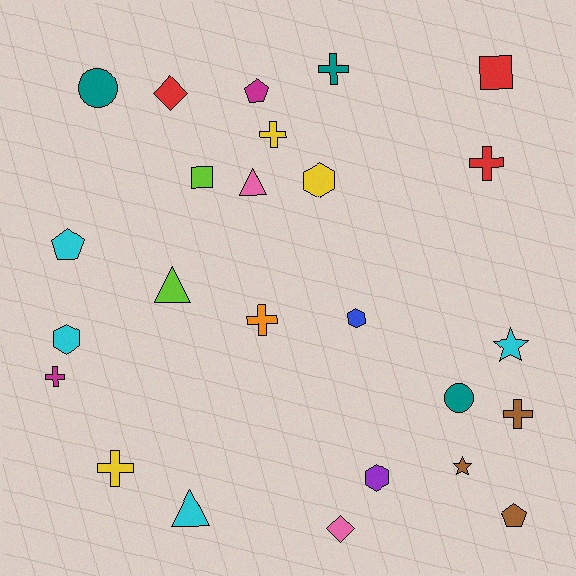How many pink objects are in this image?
There are 2 pink objects.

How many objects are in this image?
There are 25 objects.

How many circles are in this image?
There are 2 circles.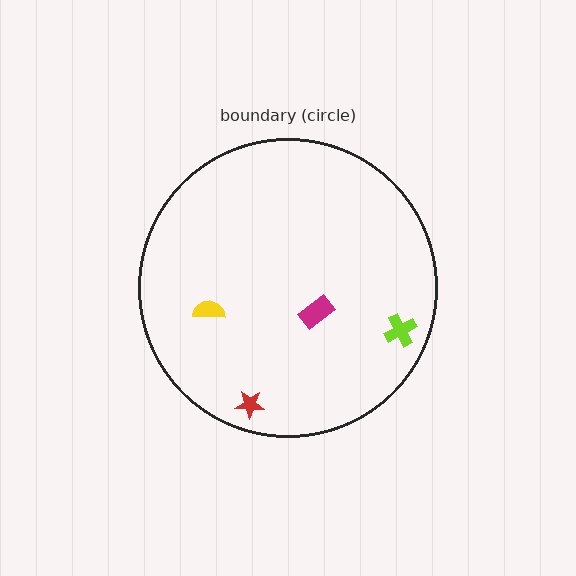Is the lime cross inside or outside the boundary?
Inside.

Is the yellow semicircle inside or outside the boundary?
Inside.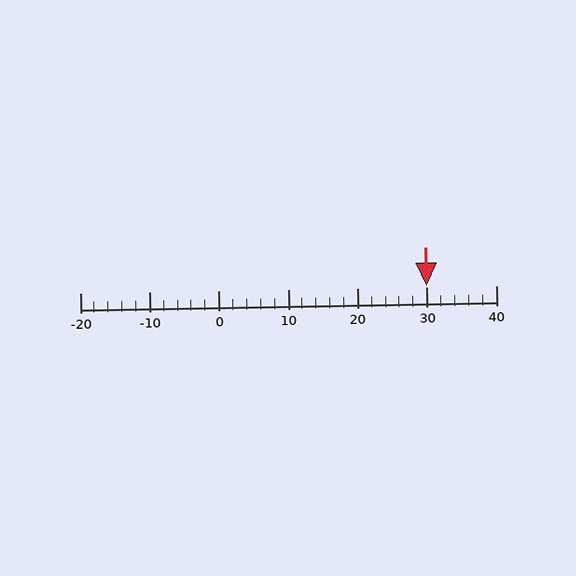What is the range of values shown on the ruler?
The ruler shows values from -20 to 40.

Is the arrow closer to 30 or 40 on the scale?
The arrow is closer to 30.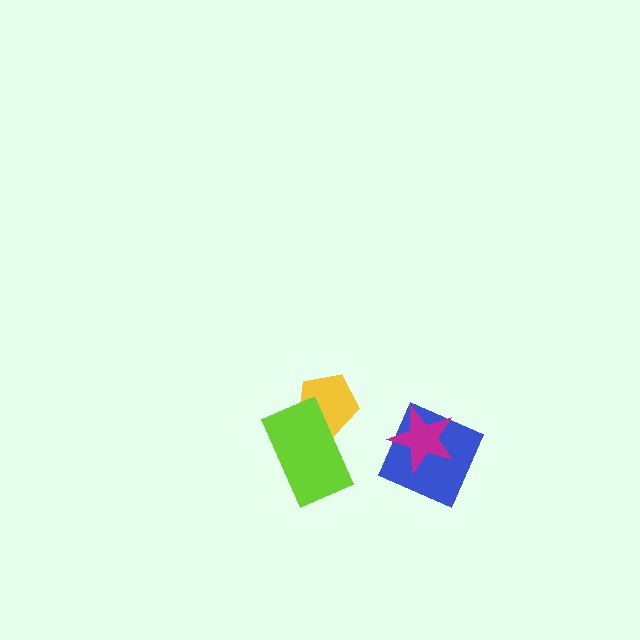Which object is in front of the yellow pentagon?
The lime rectangle is in front of the yellow pentagon.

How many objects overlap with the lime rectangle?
1 object overlaps with the lime rectangle.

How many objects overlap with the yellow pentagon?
1 object overlaps with the yellow pentagon.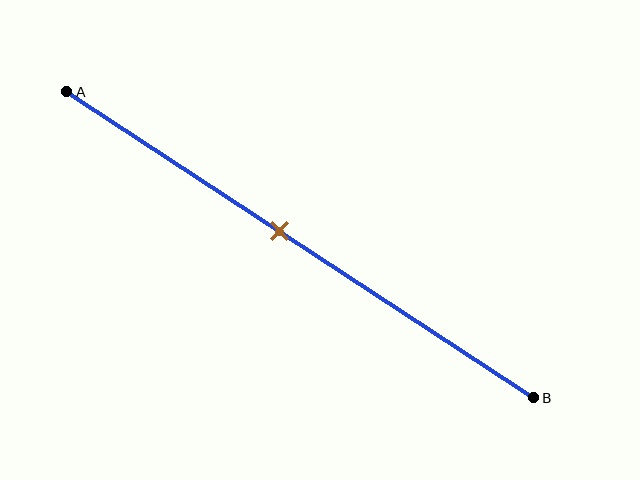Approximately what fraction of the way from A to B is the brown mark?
The brown mark is approximately 45% of the way from A to B.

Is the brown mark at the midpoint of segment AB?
No, the mark is at about 45% from A, not at the 50% midpoint.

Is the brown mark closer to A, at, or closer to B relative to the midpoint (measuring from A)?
The brown mark is closer to point A than the midpoint of segment AB.